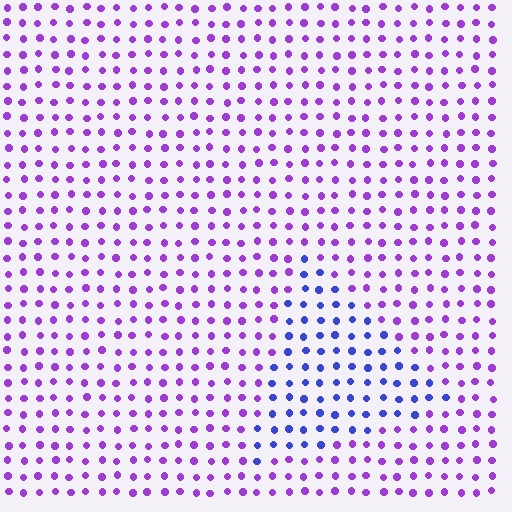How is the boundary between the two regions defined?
The boundary is defined purely by a slight shift in hue (about 44 degrees). Spacing, size, and orientation are identical on both sides.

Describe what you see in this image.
The image is filled with small purple elements in a uniform arrangement. A triangle-shaped region is visible where the elements are tinted to a slightly different hue, forming a subtle color boundary.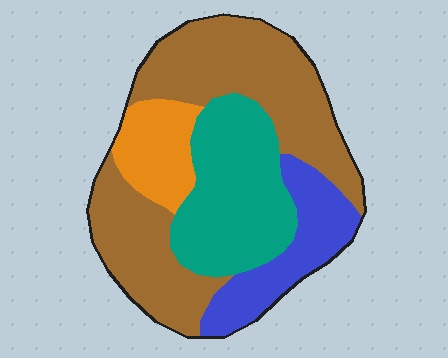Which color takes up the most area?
Brown, at roughly 45%.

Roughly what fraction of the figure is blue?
Blue covers 16% of the figure.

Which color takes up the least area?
Orange, at roughly 10%.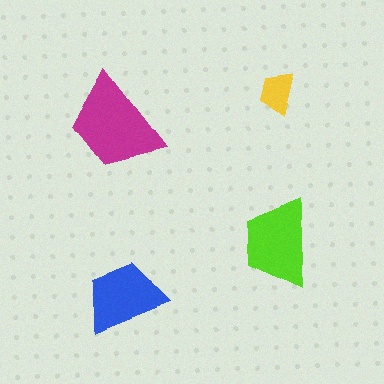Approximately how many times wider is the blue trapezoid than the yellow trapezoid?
About 2 times wider.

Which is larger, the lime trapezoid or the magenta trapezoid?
The magenta one.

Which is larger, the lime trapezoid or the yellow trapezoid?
The lime one.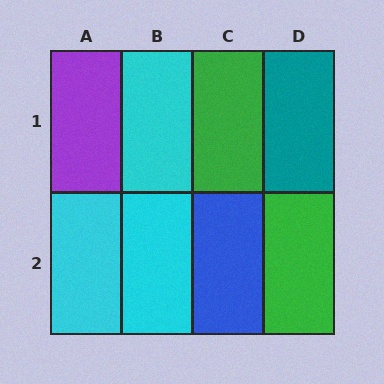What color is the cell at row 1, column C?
Green.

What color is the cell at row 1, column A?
Purple.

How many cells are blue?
1 cell is blue.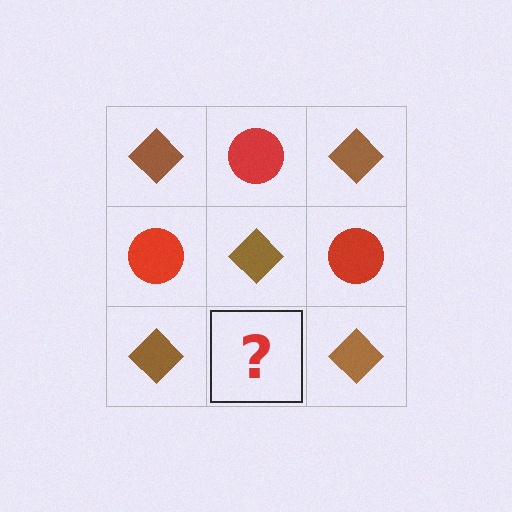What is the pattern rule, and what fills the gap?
The rule is that it alternates brown diamond and red circle in a checkerboard pattern. The gap should be filled with a red circle.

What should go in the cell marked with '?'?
The missing cell should contain a red circle.